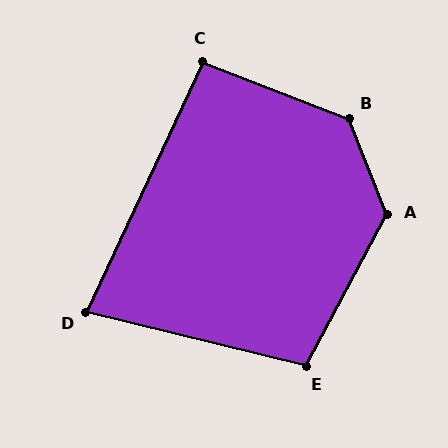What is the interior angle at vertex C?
Approximately 94 degrees (approximately right).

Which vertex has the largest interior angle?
B, at approximately 133 degrees.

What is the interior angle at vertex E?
Approximately 105 degrees (obtuse).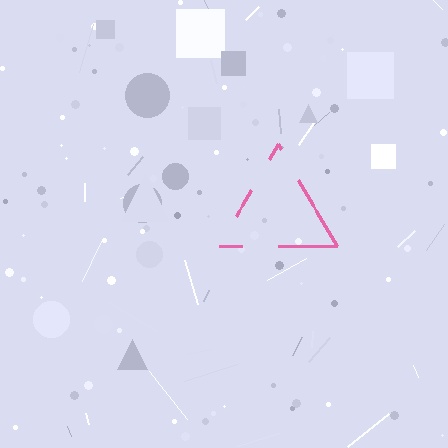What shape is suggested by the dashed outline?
The dashed outline suggests a triangle.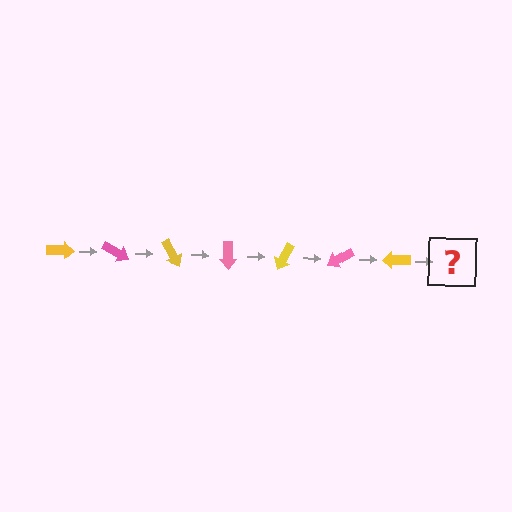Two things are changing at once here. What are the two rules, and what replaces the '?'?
The two rules are that it rotates 30 degrees each step and the color cycles through yellow and pink. The '?' should be a pink arrow, rotated 210 degrees from the start.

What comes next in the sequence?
The next element should be a pink arrow, rotated 210 degrees from the start.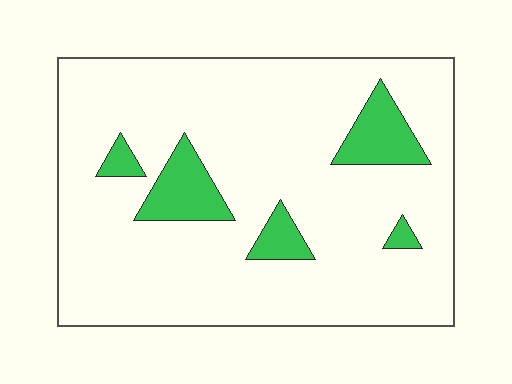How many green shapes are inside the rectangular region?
5.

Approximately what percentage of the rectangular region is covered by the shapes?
Approximately 10%.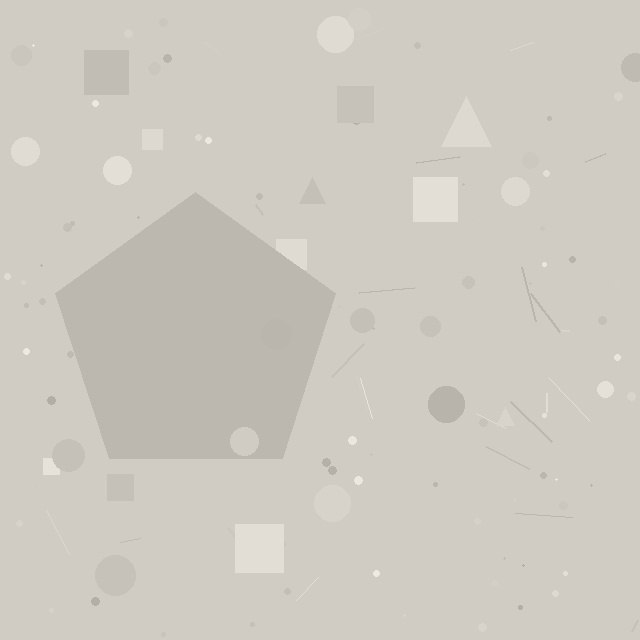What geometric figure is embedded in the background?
A pentagon is embedded in the background.